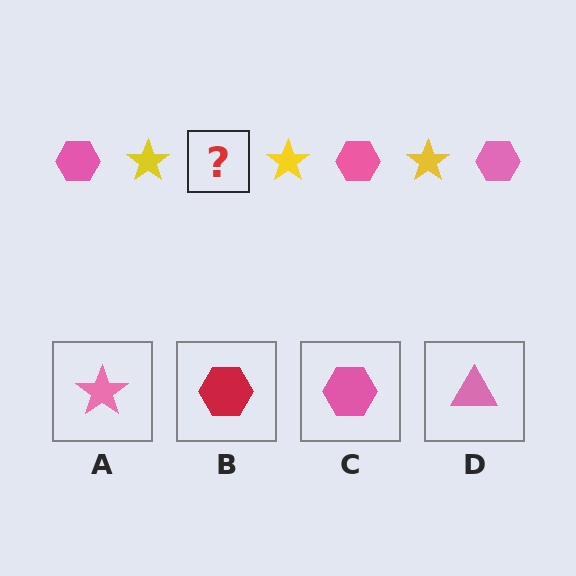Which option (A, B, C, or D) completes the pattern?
C.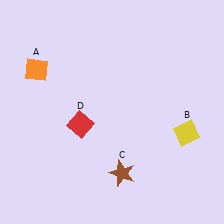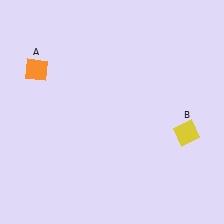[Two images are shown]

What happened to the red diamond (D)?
The red diamond (D) was removed in Image 2. It was in the bottom-left area of Image 1.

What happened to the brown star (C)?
The brown star (C) was removed in Image 2. It was in the bottom-right area of Image 1.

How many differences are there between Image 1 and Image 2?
There are 2 differences between the two images.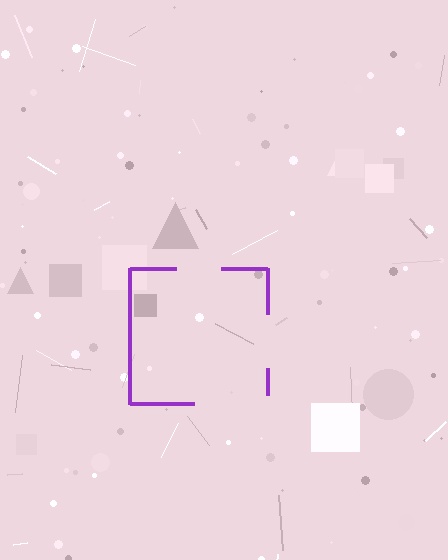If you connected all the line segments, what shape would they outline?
They would outline a square.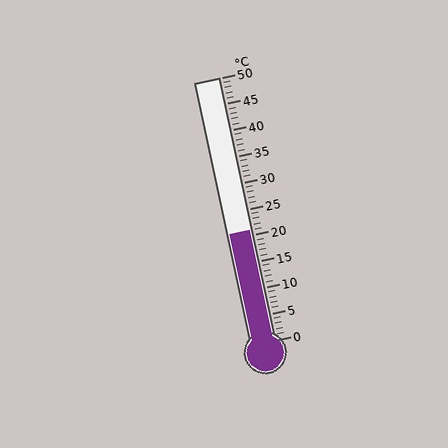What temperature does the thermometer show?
The thermometer shows approximately 21°C.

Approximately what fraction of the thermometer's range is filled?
The thermometer is filled to approximately 40% of its range.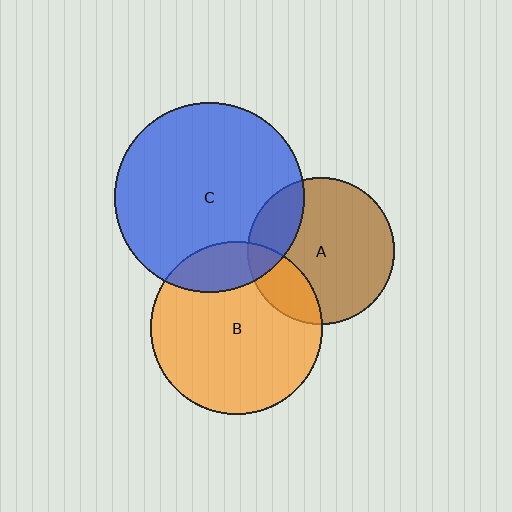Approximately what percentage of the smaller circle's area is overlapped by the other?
Approximately 20%.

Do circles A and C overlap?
Yes.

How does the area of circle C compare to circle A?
Approximately 1.7 times.